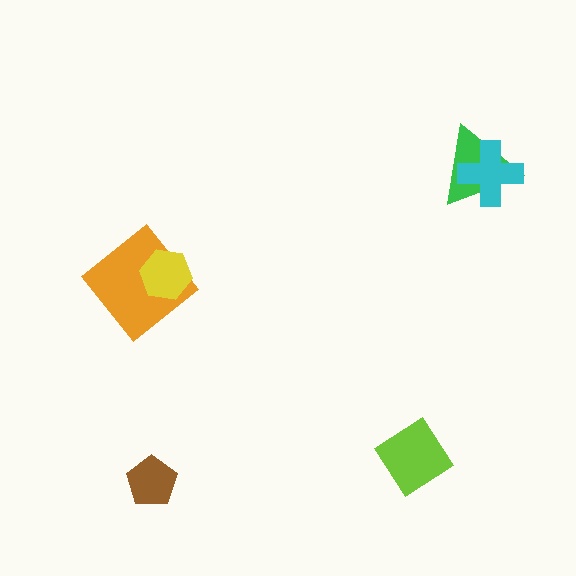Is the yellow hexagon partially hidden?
No, no other shape covers it.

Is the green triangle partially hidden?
Yes, it is partially covered by another shape.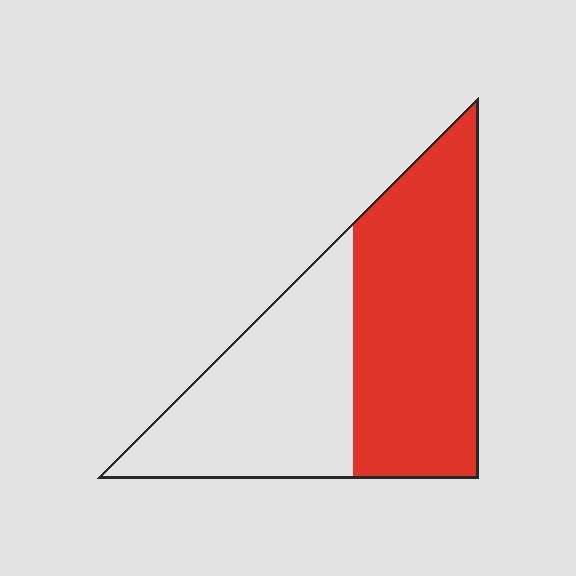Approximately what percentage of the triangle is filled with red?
Approximately 55%.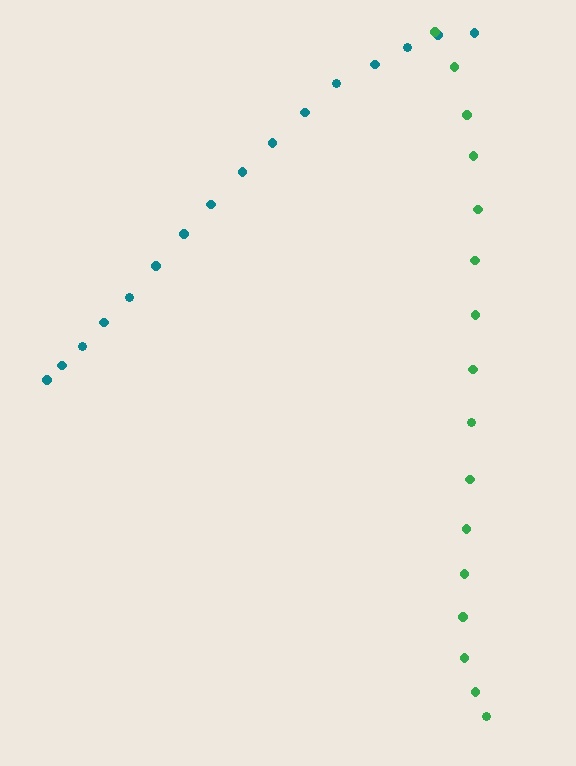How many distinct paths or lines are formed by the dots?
There are 2 distinct paths.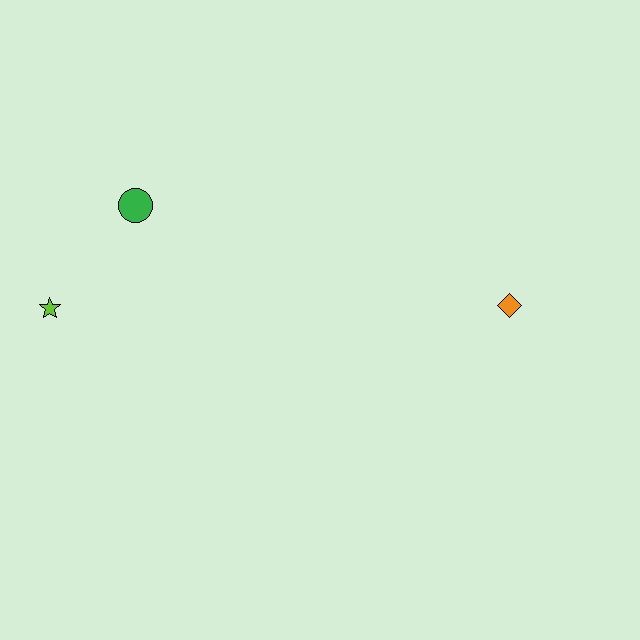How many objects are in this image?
There are 3 objects.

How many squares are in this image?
There are no squares.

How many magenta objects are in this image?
There are no magenta objects.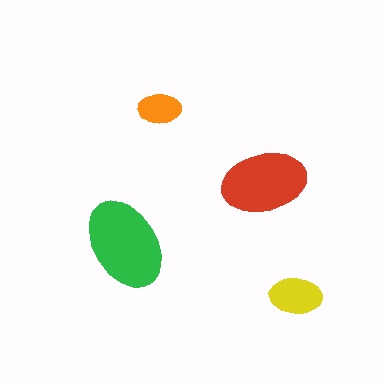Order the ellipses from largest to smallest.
the green one, the red one, the yellow one, the orange one.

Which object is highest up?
The orange ellipse is topmost.